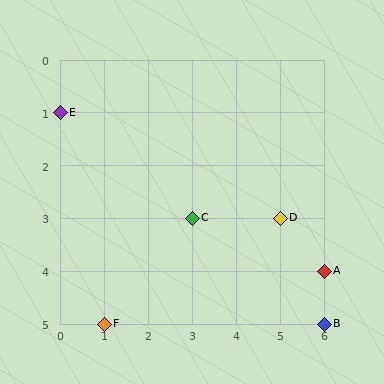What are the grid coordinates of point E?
Point E is at grid coordinates (0, 1).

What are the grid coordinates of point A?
Point A is at grid coordinates (6, 4).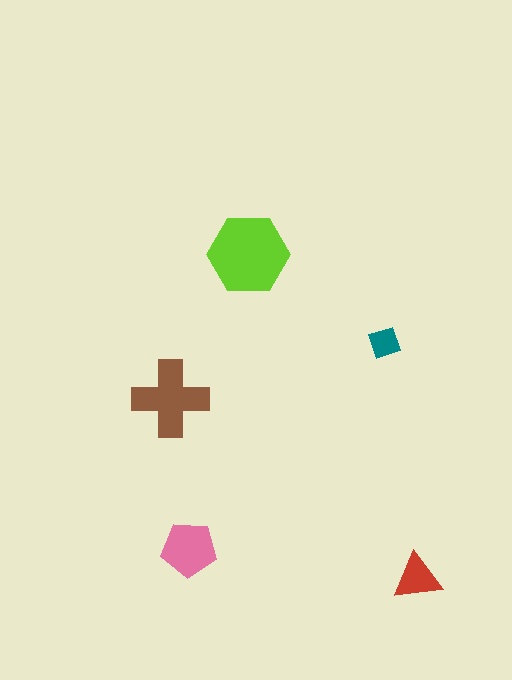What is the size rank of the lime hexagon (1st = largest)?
1st.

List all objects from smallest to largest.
The teal diamond, the red triangle, the pink pentagon, the brown cross, the lime hexagon.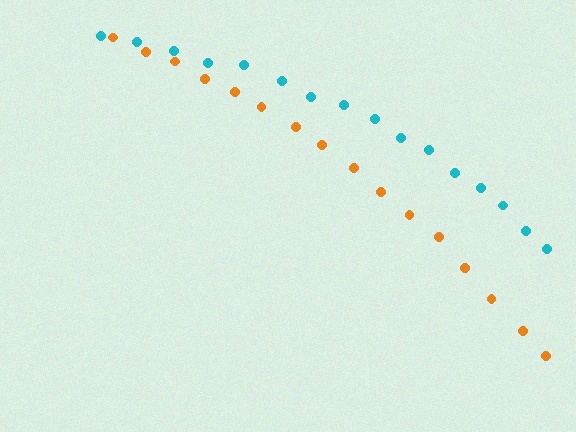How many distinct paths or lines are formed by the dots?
There are 2 distinct paths.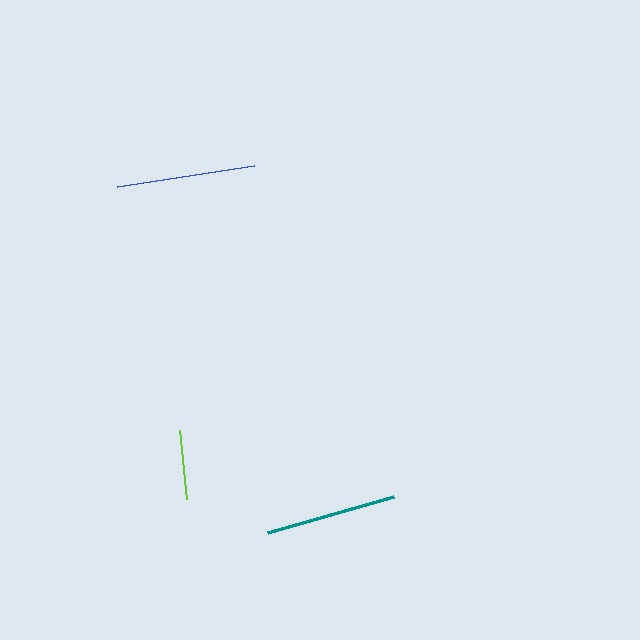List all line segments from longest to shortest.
From longest to shortest: blue, teal, lime.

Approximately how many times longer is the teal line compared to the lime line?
The teal line is approximately 1.9 times the length of the lime line.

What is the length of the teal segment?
The teal segment is approximately 131 pixels long.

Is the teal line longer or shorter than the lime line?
The teal line is longer than the lime line.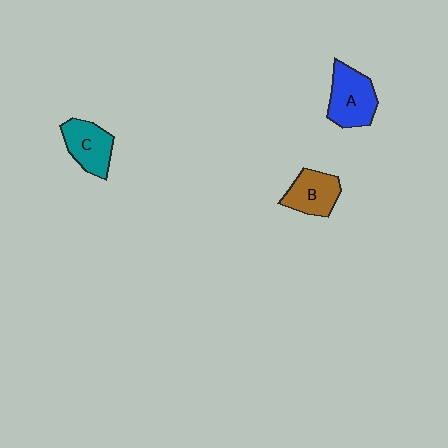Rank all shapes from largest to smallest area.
From largest to smallest: A (blue), C (teal), B (brown).